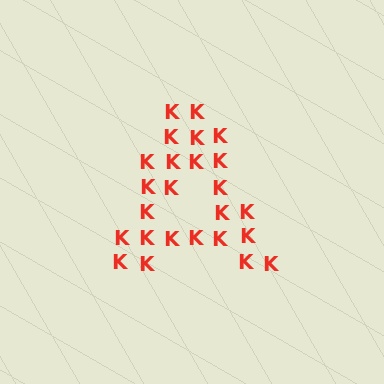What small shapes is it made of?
It is made of small letter K's.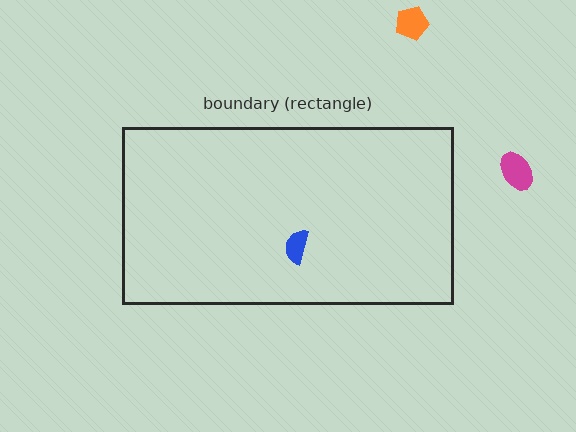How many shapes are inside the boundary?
1 inside, 2 outside.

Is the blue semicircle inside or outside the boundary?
Inside.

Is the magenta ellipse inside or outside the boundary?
Outside.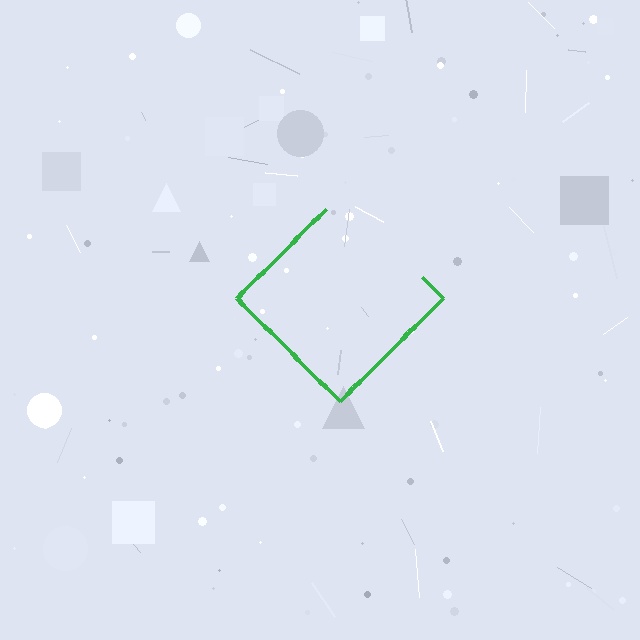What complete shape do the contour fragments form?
The contour fragments form a diamond.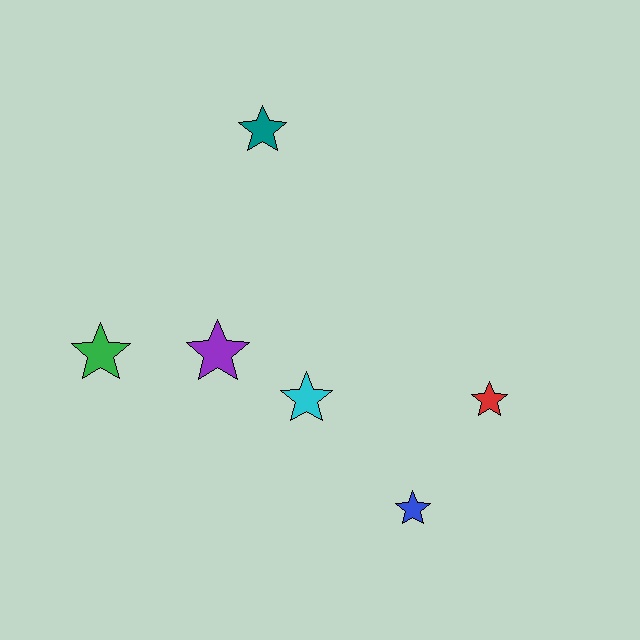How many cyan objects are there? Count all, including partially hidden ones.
There is 1 cyan object.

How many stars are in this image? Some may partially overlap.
There are 6 stars.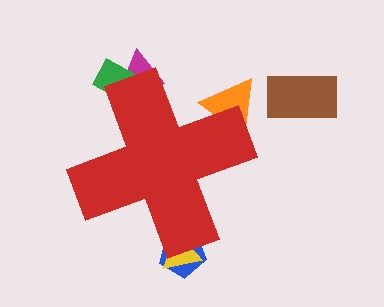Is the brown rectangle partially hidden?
No, the brown rectangle is fully visible.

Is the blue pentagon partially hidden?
Yes, the blue pentagon is partially hidden behind the red cross.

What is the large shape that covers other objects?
A red cross.